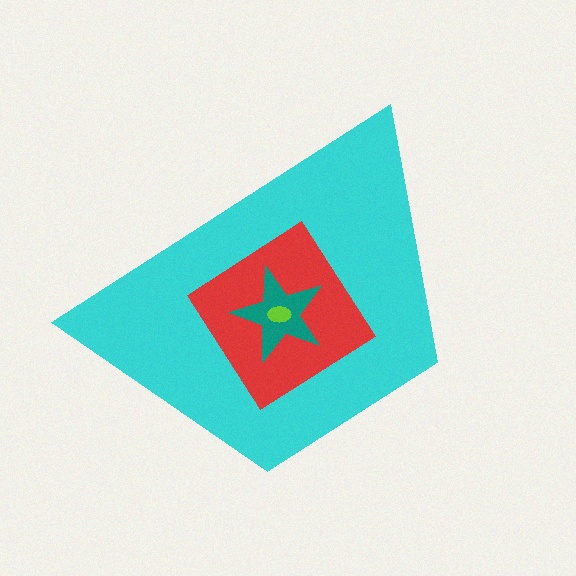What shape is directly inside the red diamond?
The teal star.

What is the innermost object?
The lime ellipse.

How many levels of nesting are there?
4.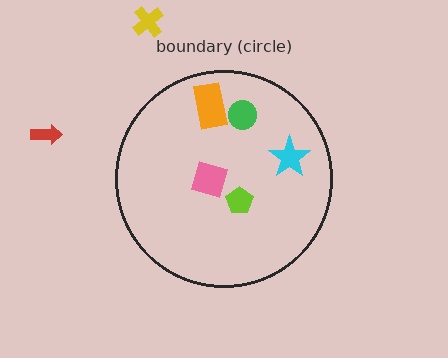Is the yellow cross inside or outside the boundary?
Outside.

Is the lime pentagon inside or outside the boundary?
Inside.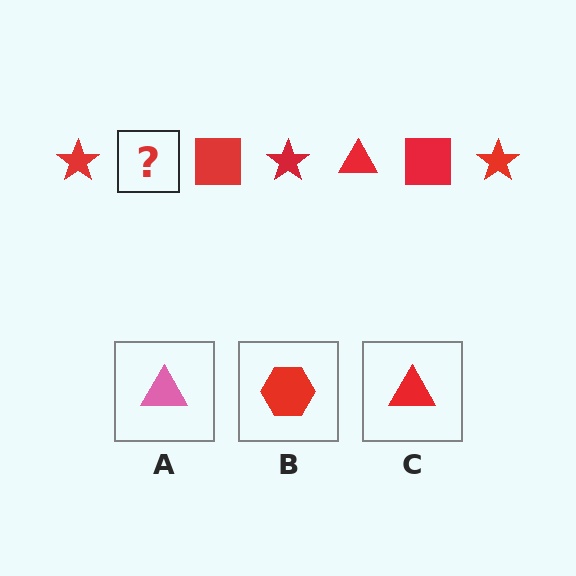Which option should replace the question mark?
Option C.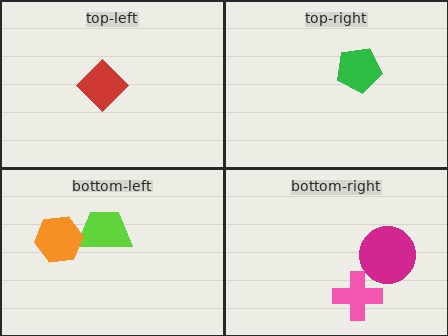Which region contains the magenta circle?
The bottom-right region.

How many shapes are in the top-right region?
1.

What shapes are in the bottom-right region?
The magenta circle, the pink cross.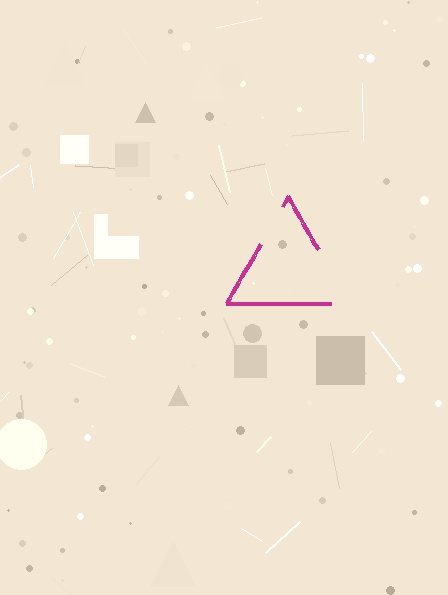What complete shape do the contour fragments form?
The contour fragments form a triangle.